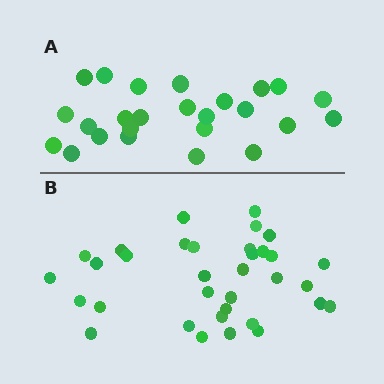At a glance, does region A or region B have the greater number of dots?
Region B (the bottom region) has more dots.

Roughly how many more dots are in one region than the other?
Region B has roughly 8 or so more dots than region A.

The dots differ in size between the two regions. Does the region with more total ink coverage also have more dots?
No. Region A has more total ink coverage because its dots are larger, but region B actually contains more individual dots. Total area can be misleading — the number of items is what matters here.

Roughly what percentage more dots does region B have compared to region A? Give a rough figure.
About 35% more.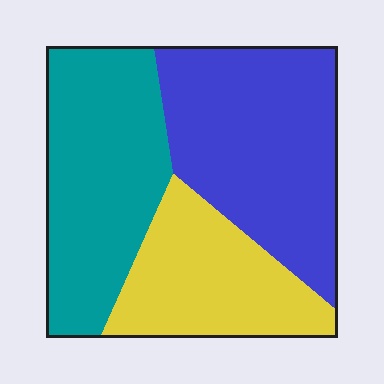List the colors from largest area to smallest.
From largest to smallest: blue, teal, yellow.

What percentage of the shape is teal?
Teal covers 35% of the shape.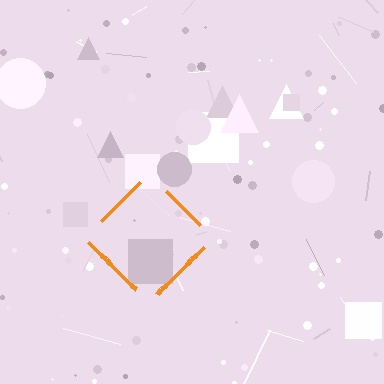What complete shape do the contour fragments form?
The contour fragments form a diamond.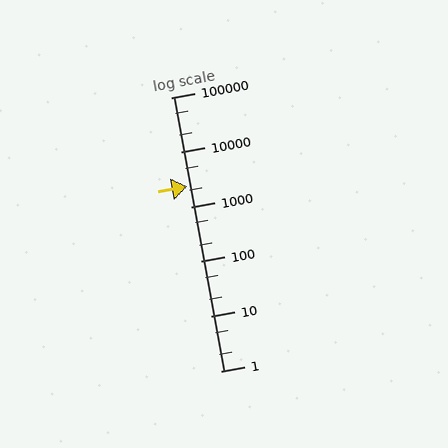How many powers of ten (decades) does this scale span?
The scale spans 5 decades, from 1 to 100000.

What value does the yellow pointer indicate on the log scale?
The pointer indicates approximately 2400.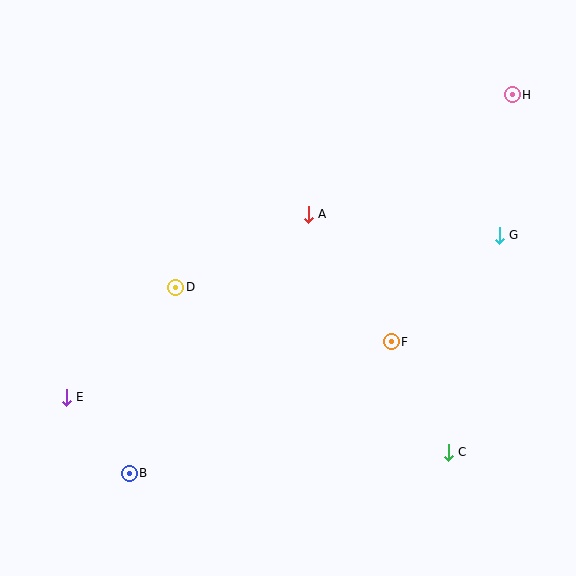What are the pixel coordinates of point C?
Point C is at (448, 452).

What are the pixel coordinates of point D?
Point D is at (176, 287).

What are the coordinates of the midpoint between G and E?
The midpoint between G and E is at (283, 316).